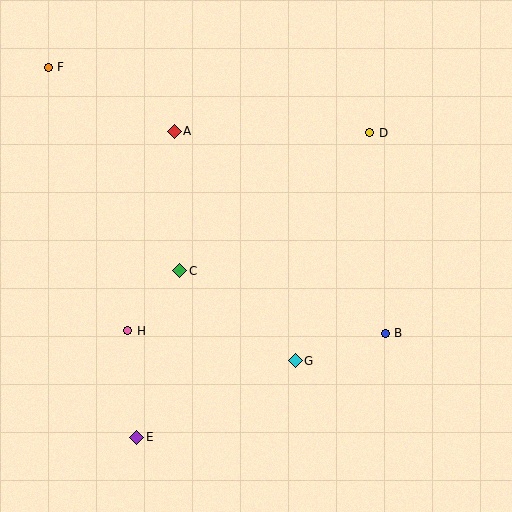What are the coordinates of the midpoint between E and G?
The midpoint between E and G is at (216, 399).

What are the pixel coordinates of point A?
Point A is at (174, 131).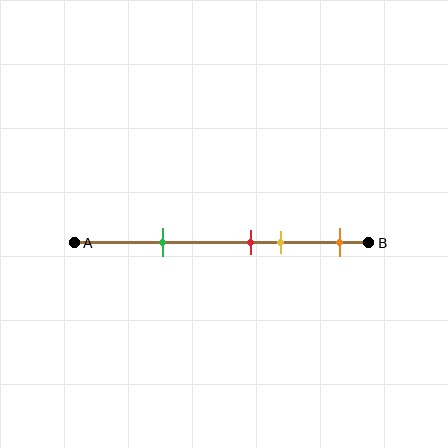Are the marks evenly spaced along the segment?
No, the marks are not evenly spaced.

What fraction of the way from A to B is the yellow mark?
The yellow mark is approximately 70% (0.7) of the way from A to B.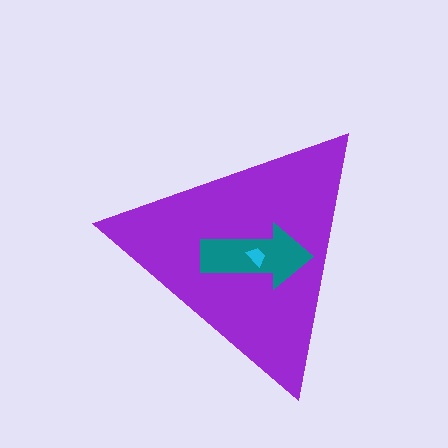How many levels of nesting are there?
3.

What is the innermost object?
The cyan trapezoid.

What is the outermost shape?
The purple triangle.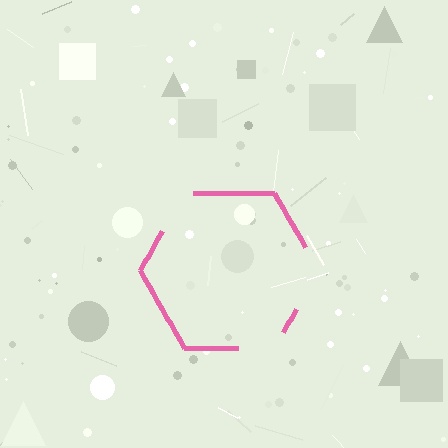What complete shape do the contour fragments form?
The contour fragments form a hexagon.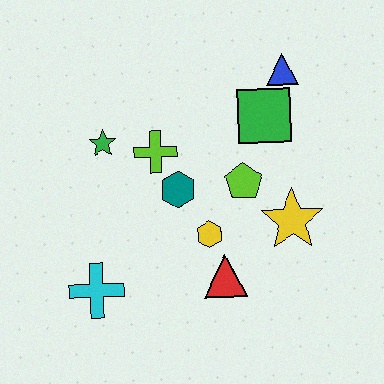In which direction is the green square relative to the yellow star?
The green square is above the yellow star.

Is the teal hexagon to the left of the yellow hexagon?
Yes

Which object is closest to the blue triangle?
The green square is closest to the blue triangle.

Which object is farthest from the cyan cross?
The blue triangle is farthest from the cyan cross.